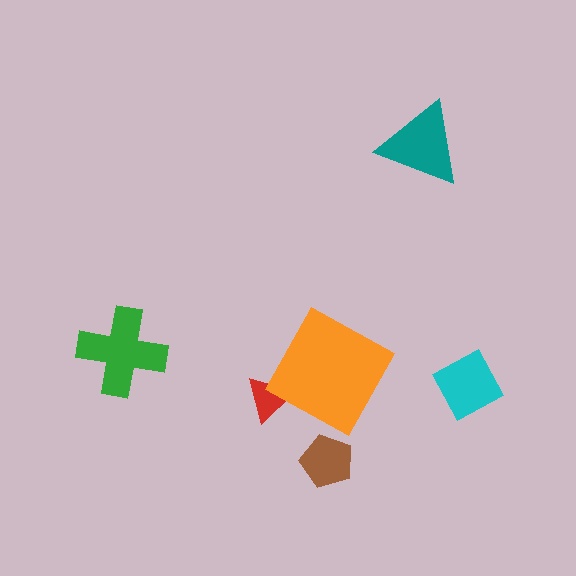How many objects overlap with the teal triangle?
0 objects overlap with the teal triangle.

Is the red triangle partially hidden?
Yes, it is partially covered by another shape.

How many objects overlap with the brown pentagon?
0 objects overlap with the brown pentagon.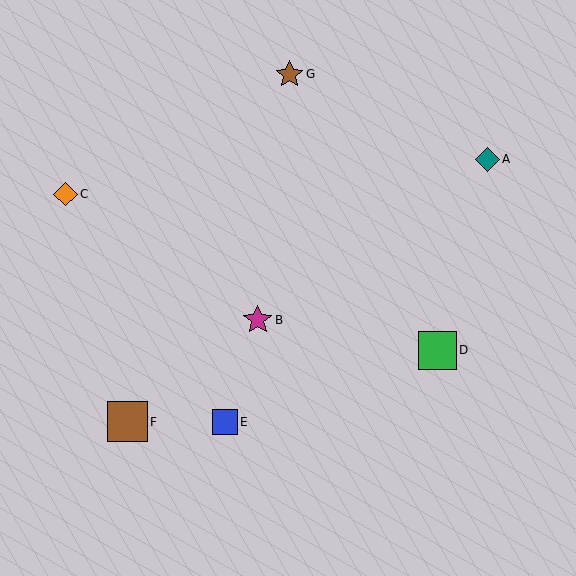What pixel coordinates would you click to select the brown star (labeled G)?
Click at (289, 74) to select the brown star G.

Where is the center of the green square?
The center of the green square is at (437, 350).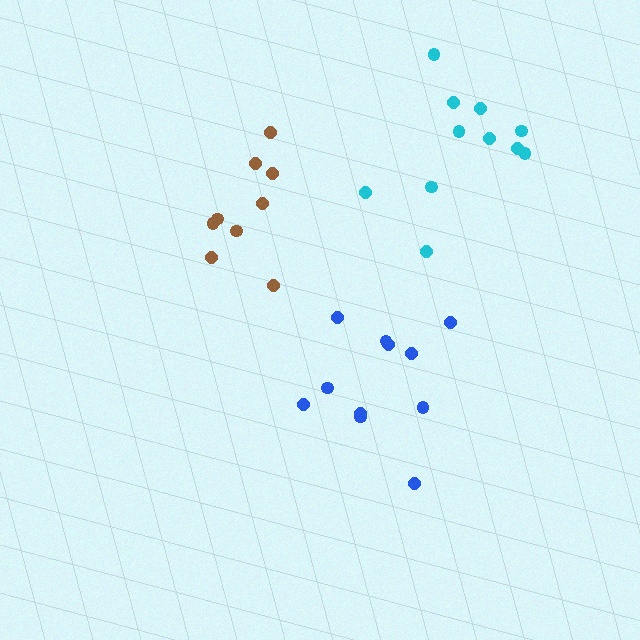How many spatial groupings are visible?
There are 3 spatial groupings.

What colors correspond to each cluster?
The clusters are colored: cyan, blue, brown.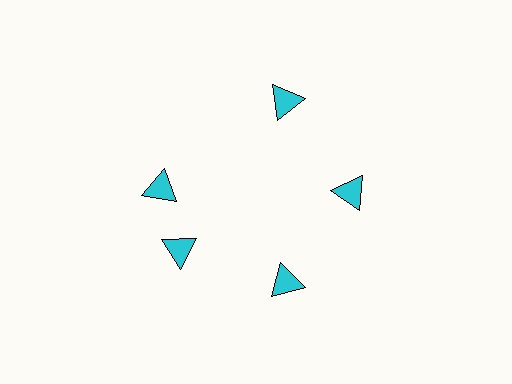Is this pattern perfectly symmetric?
No. The 5 cyan triangles are arranged in a ring, but one element near the 10 o'clock position is rotated out of alignment along the ring, breaking the 5-fold rotational symmetry.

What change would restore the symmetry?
The symmetry would be restored by rotating it back into even spacing with its neighbors so that all 5 triangles sit at equal angles and equal distance from the center.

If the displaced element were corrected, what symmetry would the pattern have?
It would have 5-fold rotational symmetry — the pattern would map onto itself every 72 degrees.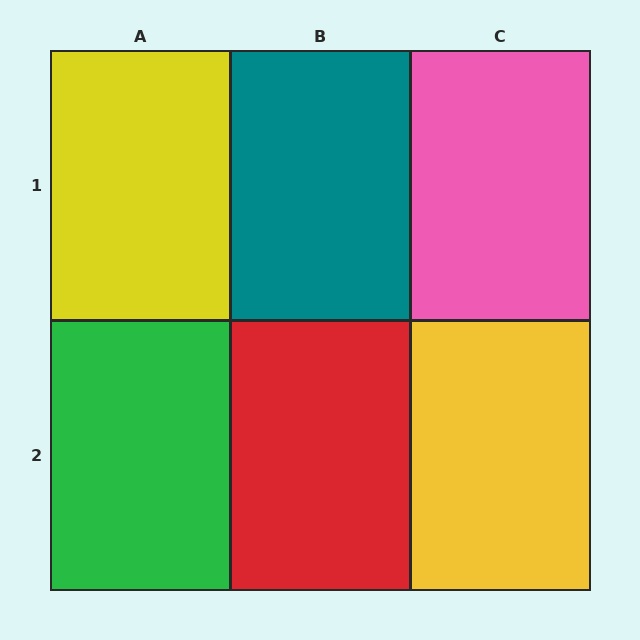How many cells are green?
1 cell is green.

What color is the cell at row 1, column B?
Teal.